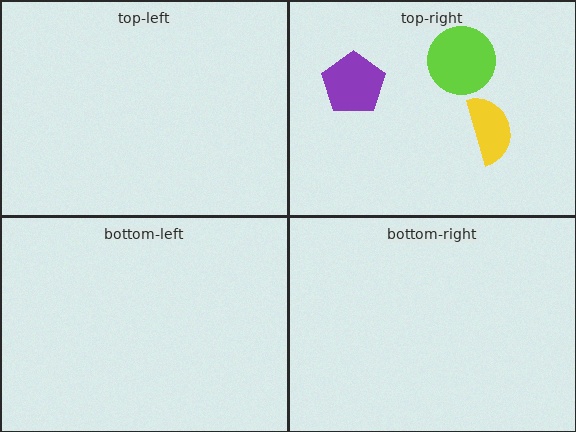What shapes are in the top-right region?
The yellow semicircle, the purple pentagon, the lime circle.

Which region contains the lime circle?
The top-right region.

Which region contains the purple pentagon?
The top-right region.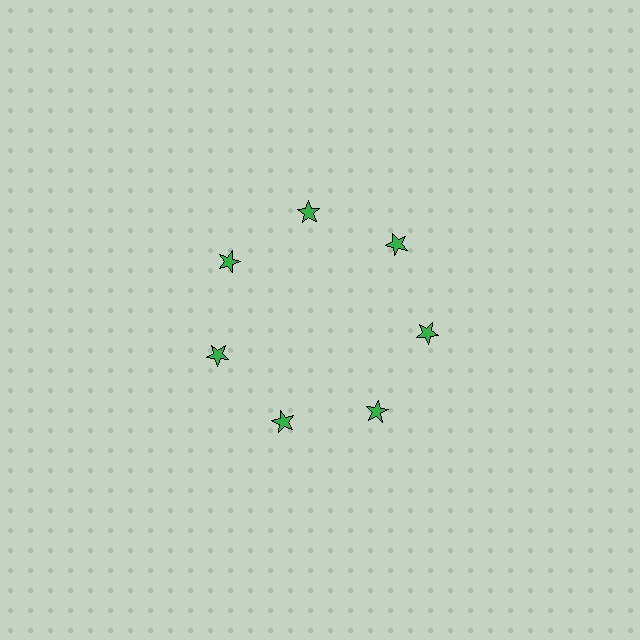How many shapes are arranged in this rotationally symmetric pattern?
There are 7 shapes, arranged in 7 groups of 1.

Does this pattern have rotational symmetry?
Yes, this pattern has 7-fold rotational symmetry. It looks the same after rotating 51 degrees around the center.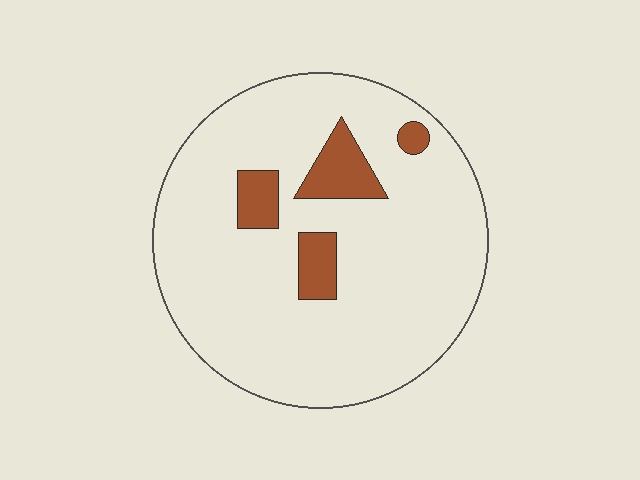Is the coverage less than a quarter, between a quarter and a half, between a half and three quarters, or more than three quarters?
Less than a quarter.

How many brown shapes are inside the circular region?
4.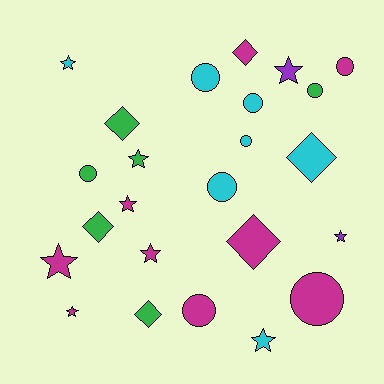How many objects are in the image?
There are 24 objects.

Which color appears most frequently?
Magenta, with 9 objects.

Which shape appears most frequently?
Star, with 9 objects.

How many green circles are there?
There are 2 green circles.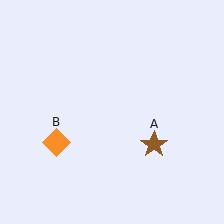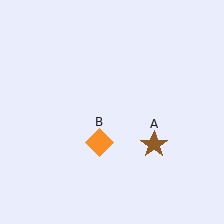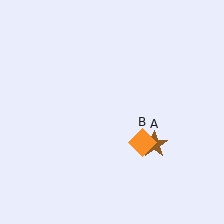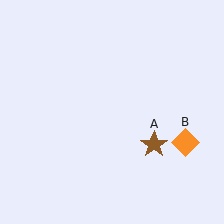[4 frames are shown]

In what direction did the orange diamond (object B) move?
The orange diamond (object B) moved right.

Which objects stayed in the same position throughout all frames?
Brown star (object A) remained stationary.